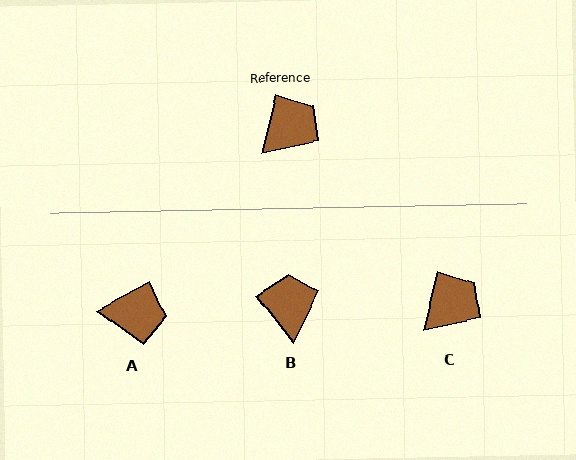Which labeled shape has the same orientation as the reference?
C.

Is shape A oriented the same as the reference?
No, it is off by about 47 degrees.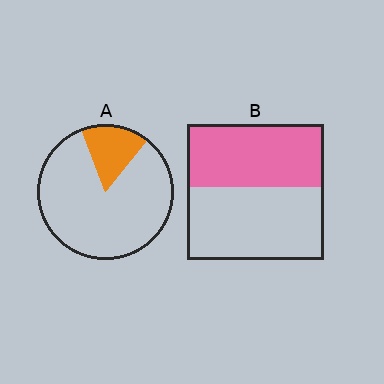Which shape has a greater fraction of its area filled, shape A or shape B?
Shape B.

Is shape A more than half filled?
No.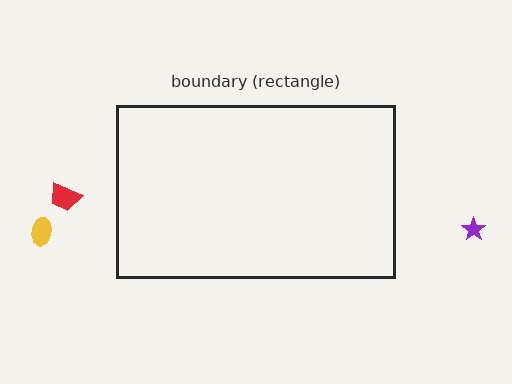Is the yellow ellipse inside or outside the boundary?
Outside.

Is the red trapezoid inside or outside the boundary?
Outside.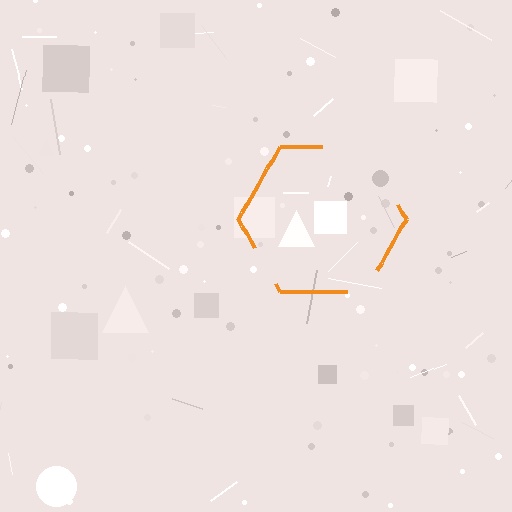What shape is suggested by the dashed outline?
The dashed outline suggests a hexagon.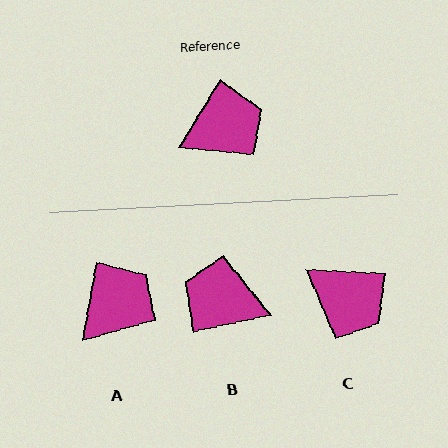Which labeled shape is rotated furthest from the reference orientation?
B, about 134 degrees away.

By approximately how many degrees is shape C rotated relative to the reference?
Approximately 61 degrees clockwise.